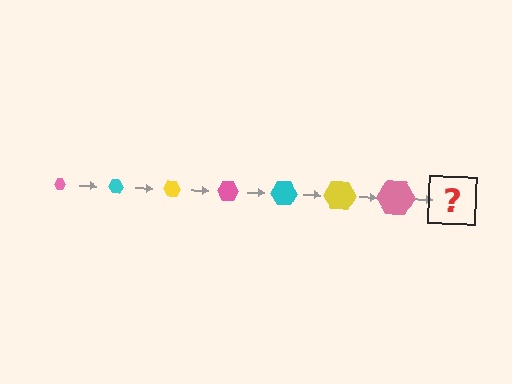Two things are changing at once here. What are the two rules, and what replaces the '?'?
The two rules are that the hexagon grows larger each step and the color cycles through pink, cyan, and yellow. The '?' should be a cyan hexagon, larger than the previous one.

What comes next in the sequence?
The next element should be a cyan hexagon, larger than the previous one.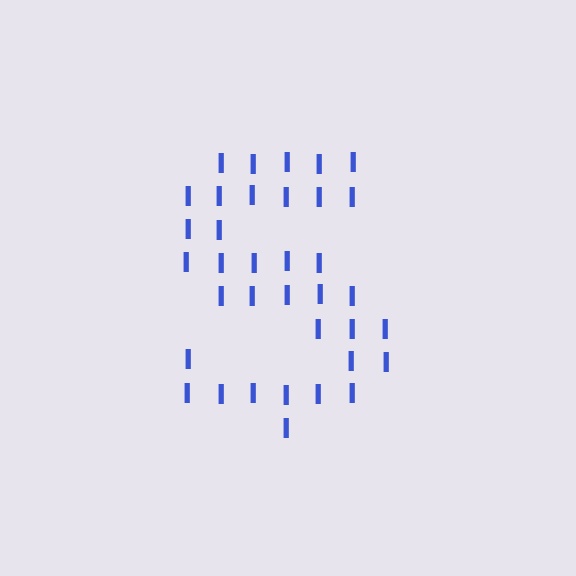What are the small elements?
The small elements are letter I's.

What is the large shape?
The large shape is the letter S.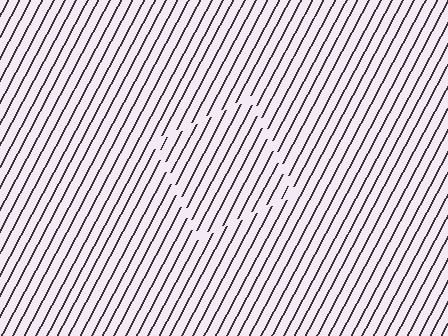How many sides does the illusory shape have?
4 sides — the line-ends trace a square.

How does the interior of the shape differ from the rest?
The interior of the shape contains the same grating, shifted by half a period — the contour is defined by the phase discontinuity where line-ends from the inner and outer gratings abut.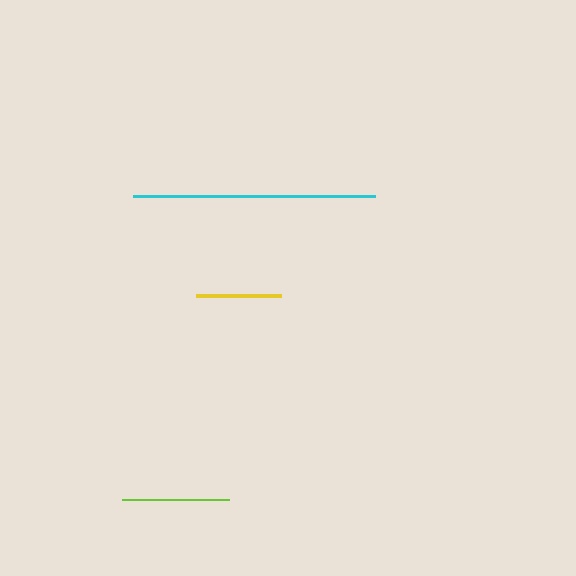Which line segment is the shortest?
The yellow line is the shortest at approximately 85 pixels.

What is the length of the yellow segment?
The yellow segment is approximately 85 pixels long.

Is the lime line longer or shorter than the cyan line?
The cyan line is longer than the lime line.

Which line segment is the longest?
The cyan line is the longest at approximately 242 pixels.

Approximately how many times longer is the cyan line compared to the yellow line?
The cyan line is approximately 2.8 times the length of the yellow line.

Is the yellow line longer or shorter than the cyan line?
The cyan line is longer than the yellow line.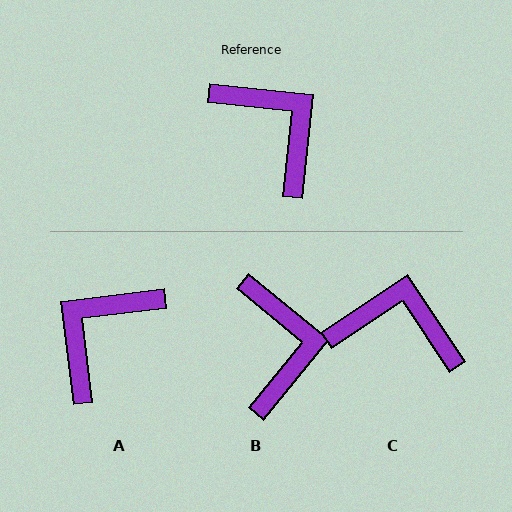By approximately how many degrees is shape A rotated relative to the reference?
Approximately 103 degrees counter-clockwise.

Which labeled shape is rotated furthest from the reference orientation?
A, about 103 degrees away.